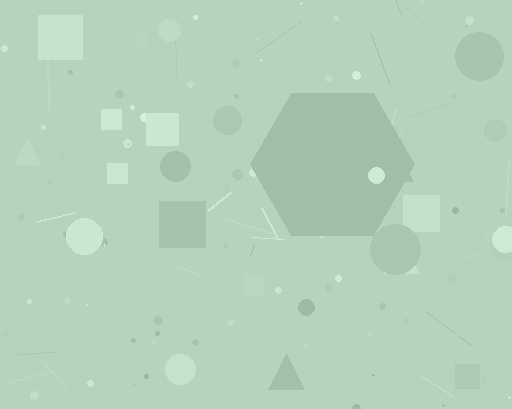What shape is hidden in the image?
A hexagon is hidden in the image.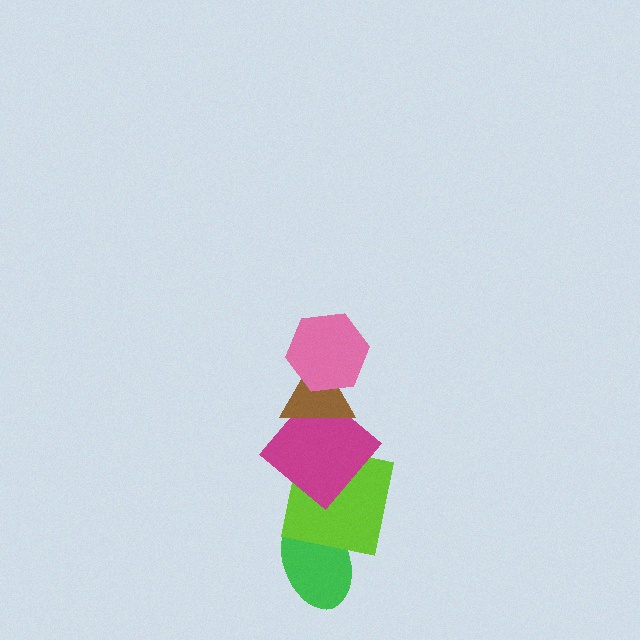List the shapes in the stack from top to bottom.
From top to bottom: the pink hexagon, the brown triangle, the magenta diamond, the lime square, the green ellipse.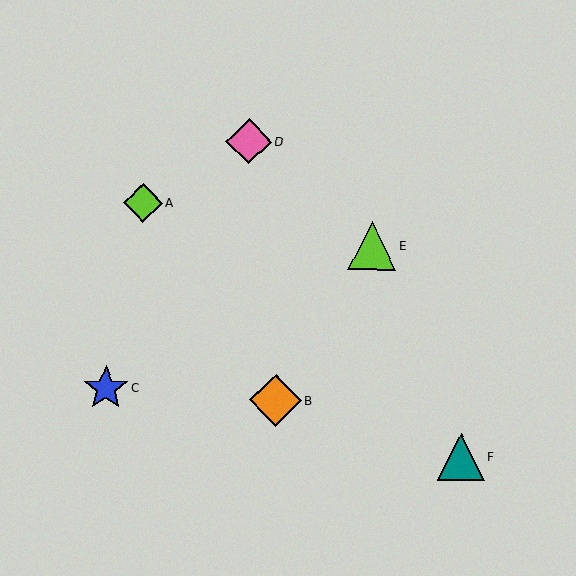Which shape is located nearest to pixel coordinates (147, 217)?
The lime diamond (labeled A) at (143, 203) is nearest to that location.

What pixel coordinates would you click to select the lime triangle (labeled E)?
Click at (372, 246) to select the lime triangle E.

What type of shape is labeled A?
Shape A is a lime diamond.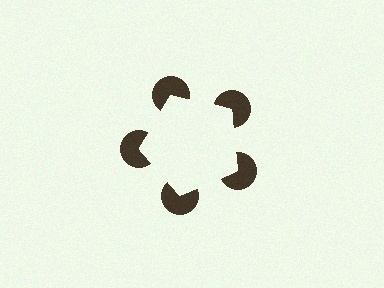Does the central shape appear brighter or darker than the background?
It typically appears slightly brighter than the background, even though no actual brightness change is drawn.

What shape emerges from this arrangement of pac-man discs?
An illusory pentagon — its edges are inferred from the aligned wedge cuts in the pac-man discs, not physically drawn.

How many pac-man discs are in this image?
There are 5 — one at each vertex of the illusory pentagon.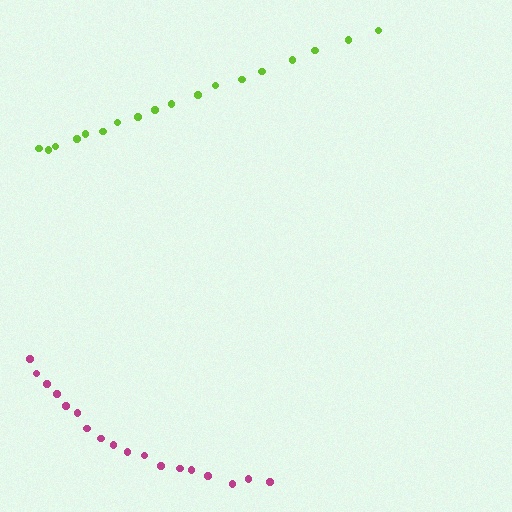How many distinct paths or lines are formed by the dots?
There are 2 distinct paths.